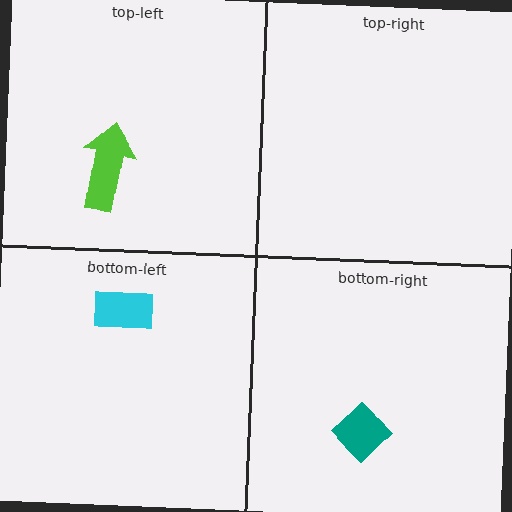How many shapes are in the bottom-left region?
1.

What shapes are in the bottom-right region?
The teal diamond.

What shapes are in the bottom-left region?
The cyan rectangle.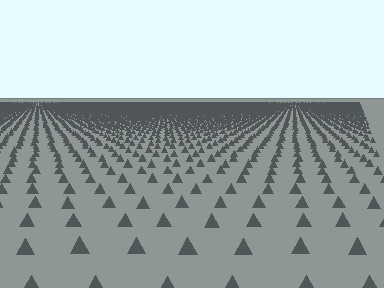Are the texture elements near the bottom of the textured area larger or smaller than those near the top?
Larger. Near the bottom, elements are closer to the viewer and appear at a bigger on-screen size.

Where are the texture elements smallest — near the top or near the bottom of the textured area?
Near the top.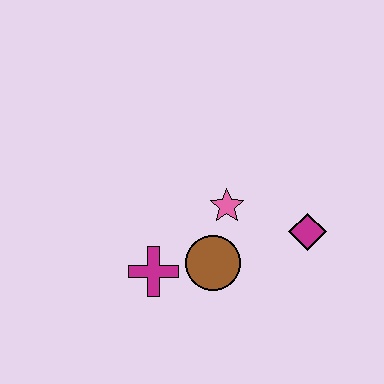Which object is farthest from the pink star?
The magenta cross is farthest from the pink star.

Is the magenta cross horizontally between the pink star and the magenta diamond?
No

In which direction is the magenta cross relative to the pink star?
The magenta cross is to the left of the pink star.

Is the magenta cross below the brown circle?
Yes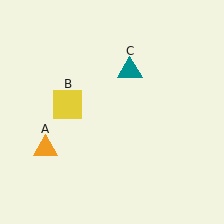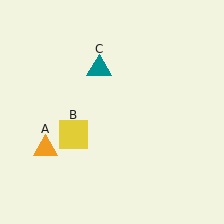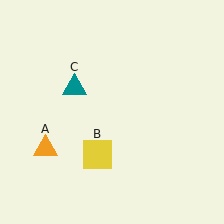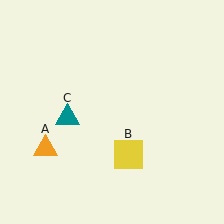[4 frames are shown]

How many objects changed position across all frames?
2 objects changed position: yellow square (object B), teal triangle (object C).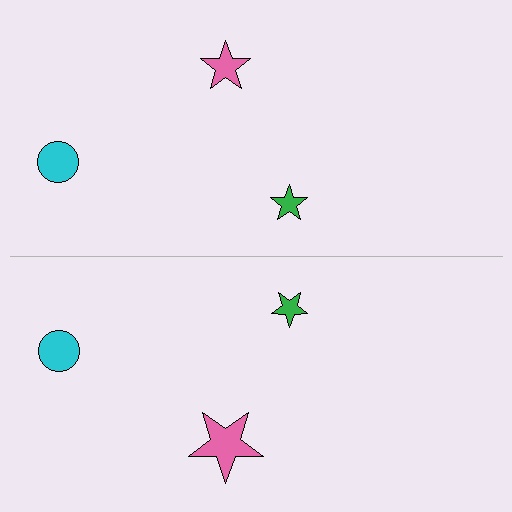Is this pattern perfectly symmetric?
No, the pattern is not perfectly symmetric. The pink star on the bottom side has a different size than its mirror counterpart.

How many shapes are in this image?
There are 6 shapes in this image.